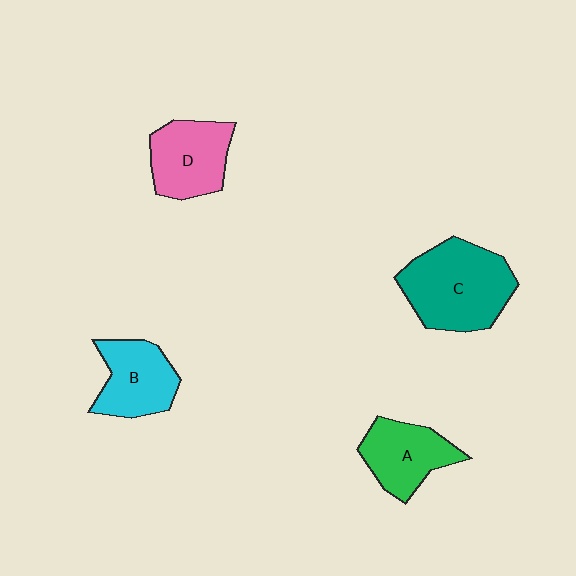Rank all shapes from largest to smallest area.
From largest to smallest: C (teal), D (pink), B (cyan), A (green).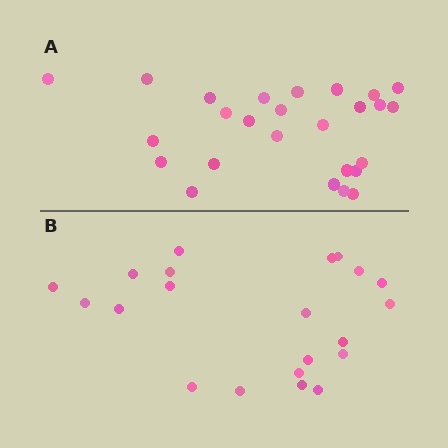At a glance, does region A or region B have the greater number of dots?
Region A (the top region) has more dots.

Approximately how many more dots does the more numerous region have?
Region A has about 5 more dots than region B.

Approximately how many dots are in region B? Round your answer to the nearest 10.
About 20 dots. (The exact count is 21, which rounds to 20.)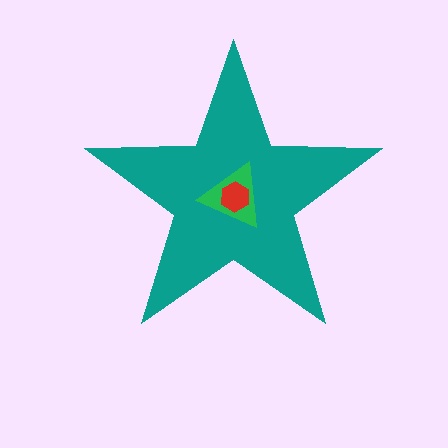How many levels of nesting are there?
3.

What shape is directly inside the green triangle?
The red hexagon.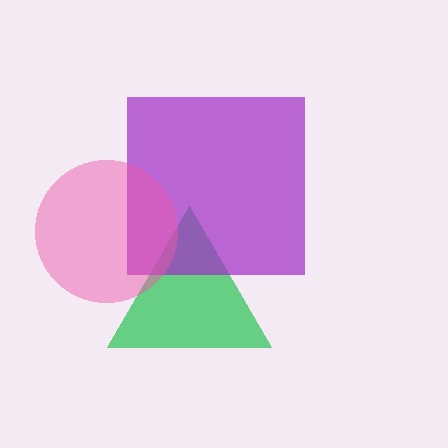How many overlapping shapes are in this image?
There are 3 overlapping shapes in the image.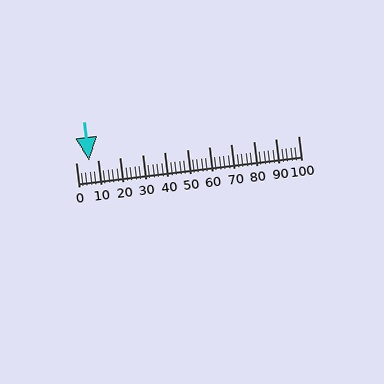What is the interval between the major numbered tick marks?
The major tick marks are spaced 10 units apart.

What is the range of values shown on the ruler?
The ruler shows values from 0 to 100.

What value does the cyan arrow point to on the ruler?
The cyan arrow points to approximately 6.